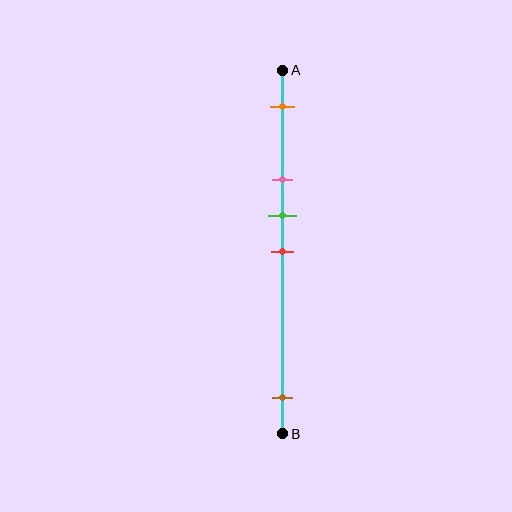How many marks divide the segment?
There are 5 marks dividing the segment.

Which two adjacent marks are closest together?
The green and red marks are the closest adjacent pair.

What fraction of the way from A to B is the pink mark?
The pink mark is approximately 30% (0.3) of the way from A to B.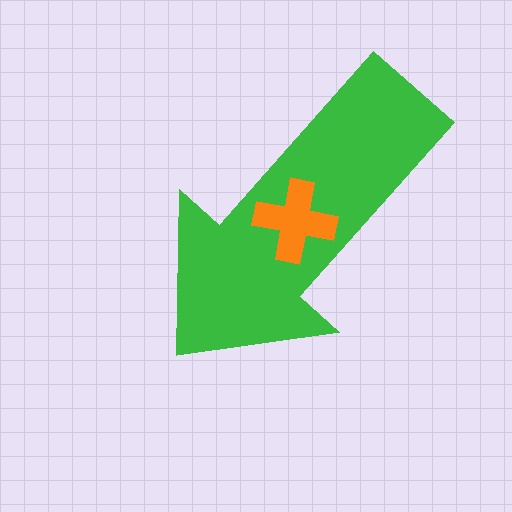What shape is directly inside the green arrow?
The orange cross.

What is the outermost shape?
The green arrow.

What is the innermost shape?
The orange cross.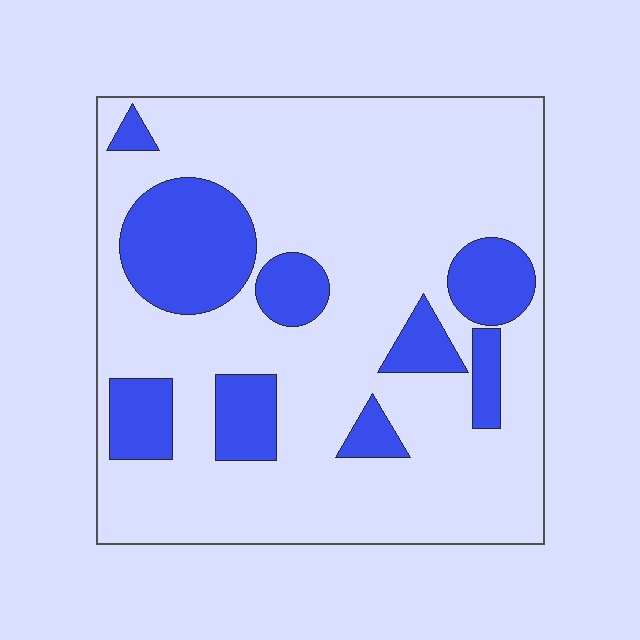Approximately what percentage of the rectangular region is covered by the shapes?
Approximately 25%.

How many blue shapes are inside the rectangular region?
9.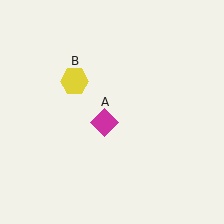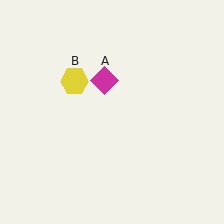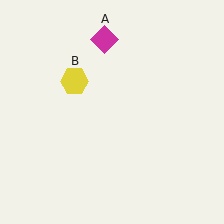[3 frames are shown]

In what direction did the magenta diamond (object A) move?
The magenta diamond (object A) moved up.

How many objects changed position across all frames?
1 object changed position: magenta diamond (object A).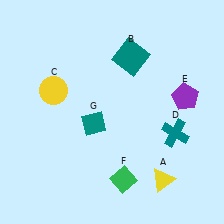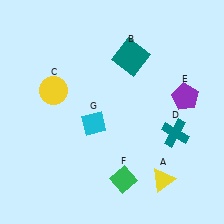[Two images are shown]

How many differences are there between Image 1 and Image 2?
There is 1 difference between the two images.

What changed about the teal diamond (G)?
In Image 1, G is teal. In Image 2, it changed to cyan.